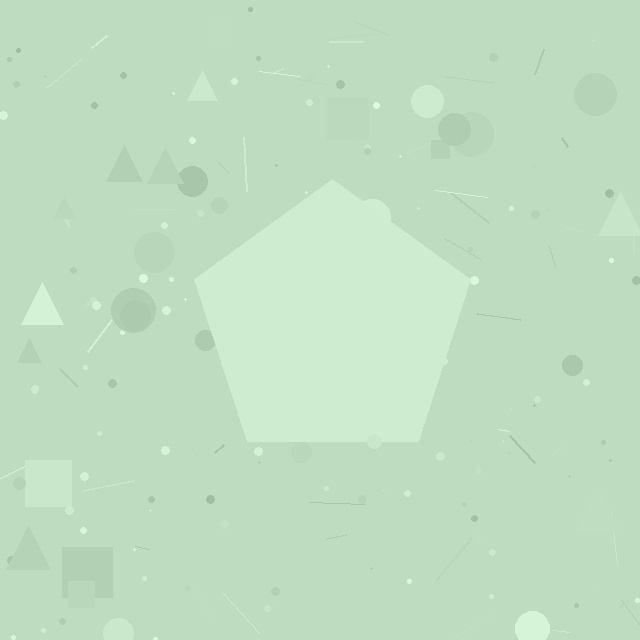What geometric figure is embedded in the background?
A pentagon is embedded in the background.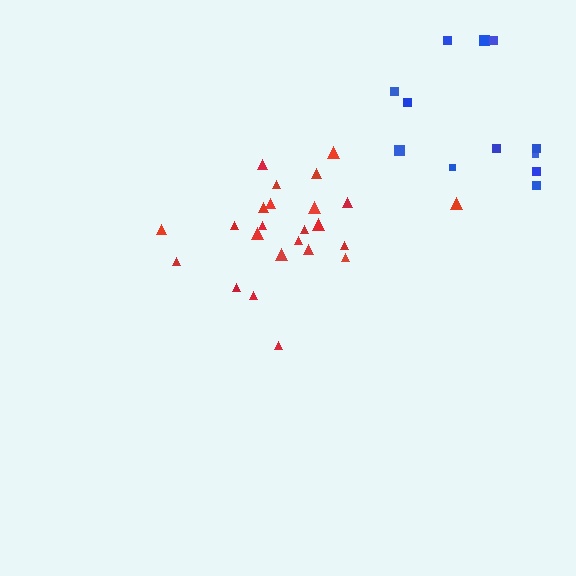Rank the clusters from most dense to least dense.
red, blue.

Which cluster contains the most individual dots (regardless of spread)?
Red (24).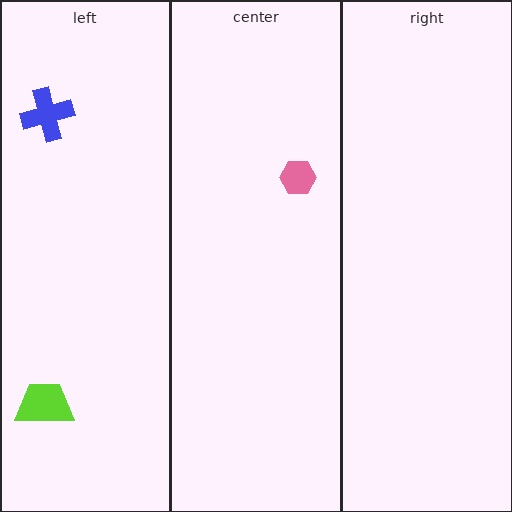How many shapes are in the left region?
2.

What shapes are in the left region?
The blue cross, the lime trapezoid.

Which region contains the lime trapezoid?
The left region.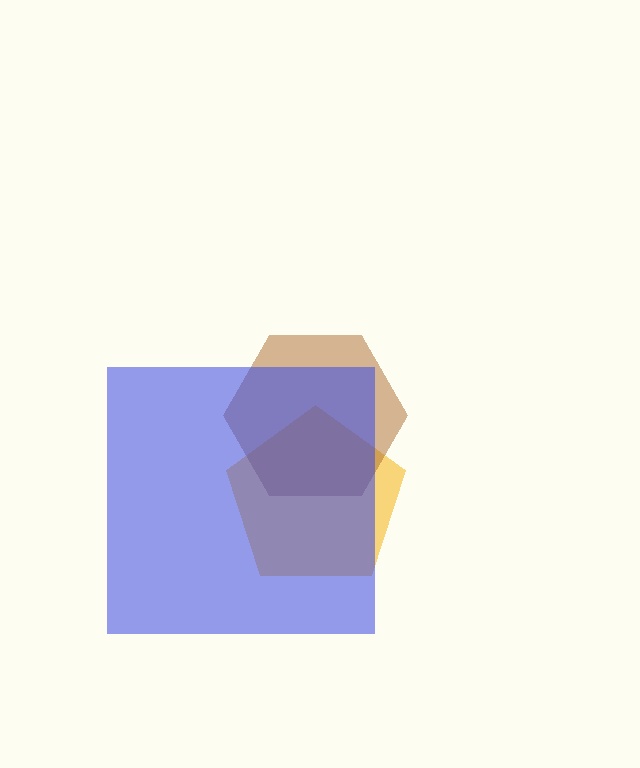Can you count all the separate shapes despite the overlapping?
Yes, there are 3 separate shapes.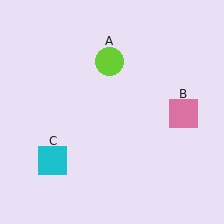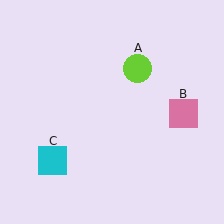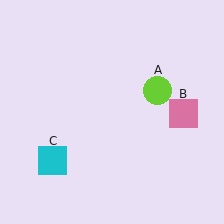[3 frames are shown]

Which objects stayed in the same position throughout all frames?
Pink square (object B) and cyan square (object C) remained stationary.